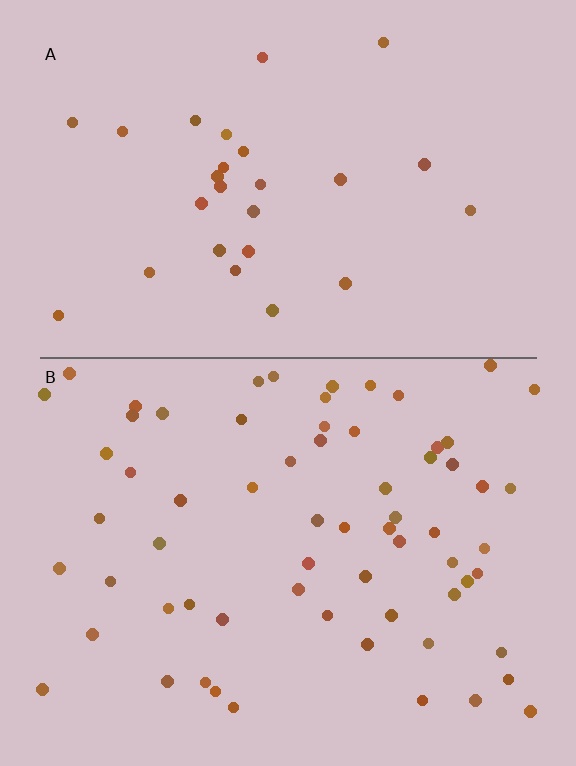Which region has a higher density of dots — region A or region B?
B (the bottom).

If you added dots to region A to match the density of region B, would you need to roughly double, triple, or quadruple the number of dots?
Approximately double.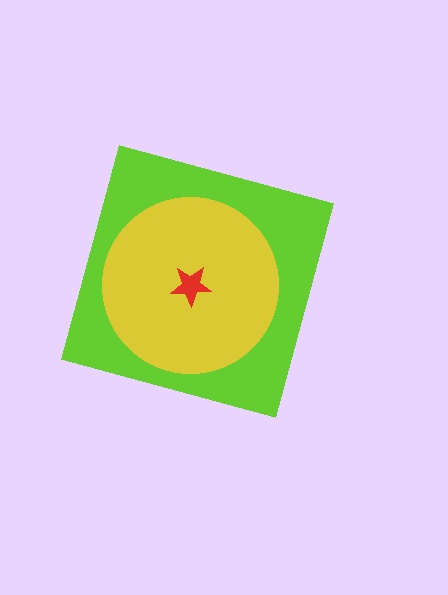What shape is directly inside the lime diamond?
The yellow circle.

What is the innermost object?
The red star.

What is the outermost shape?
The lime diamond.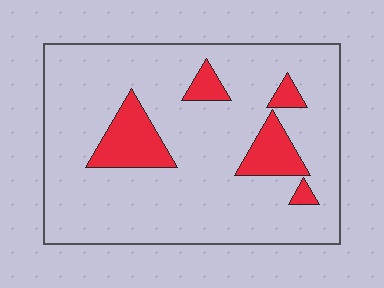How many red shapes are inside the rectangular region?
5.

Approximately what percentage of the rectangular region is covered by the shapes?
Approximately 15%.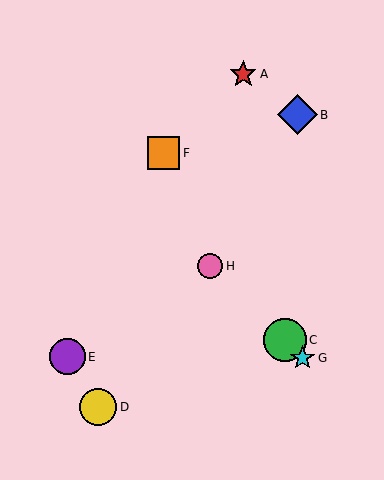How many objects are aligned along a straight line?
3 objects (C, G, H) are aligned along a straight line.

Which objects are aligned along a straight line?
Objects C, G, H are aligned along a straight line.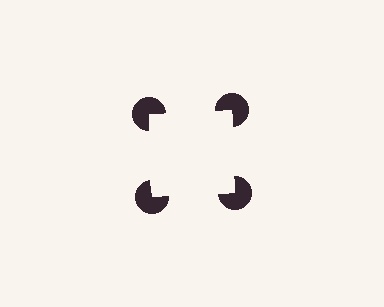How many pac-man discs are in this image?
There are 4 — one at each vertex of the illusory square.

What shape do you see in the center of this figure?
An illusory square — its edges are inferred from the aligned wedge cuts in the pac-man discs, not physically drawn.